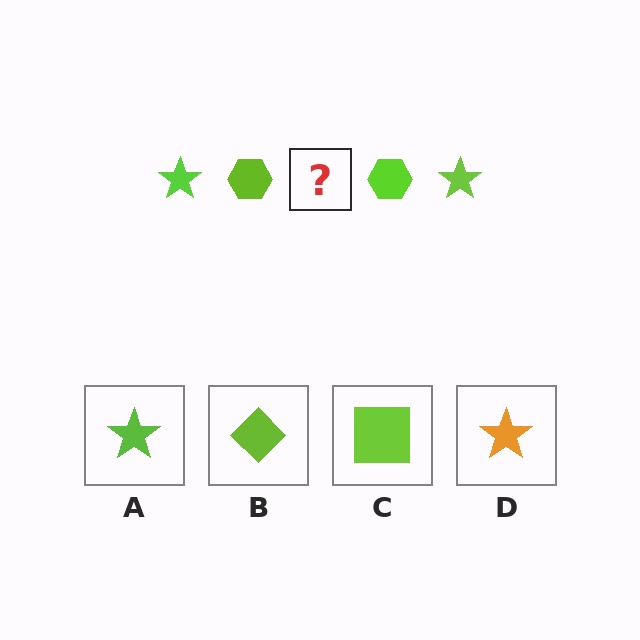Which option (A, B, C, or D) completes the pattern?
A.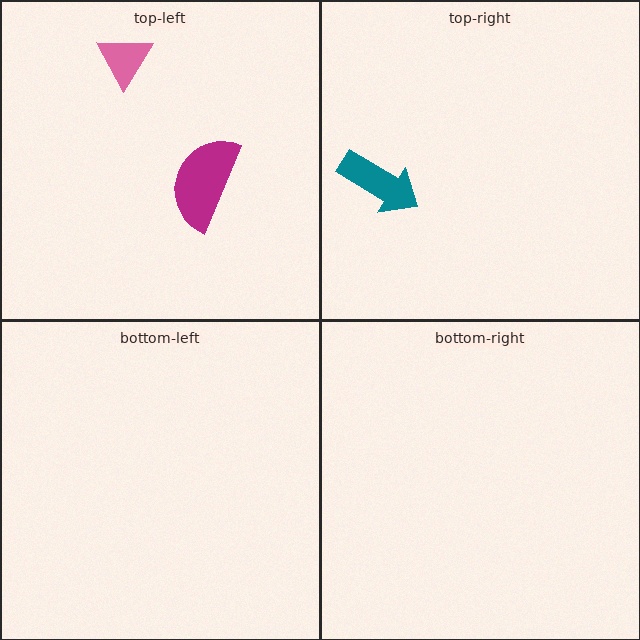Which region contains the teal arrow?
The top-right region.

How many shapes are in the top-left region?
2.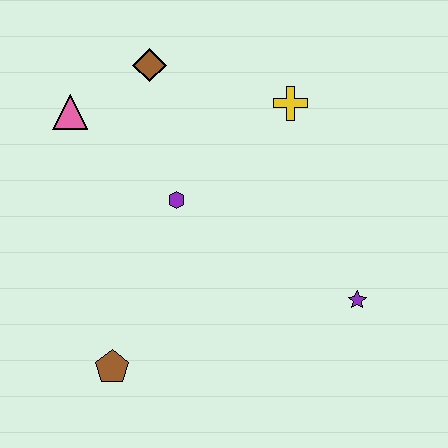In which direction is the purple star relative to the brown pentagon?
The purple star is to the right of the brown pentagon.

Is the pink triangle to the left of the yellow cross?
Yes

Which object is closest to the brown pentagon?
The purple hexagon is closest to the brown pentagon.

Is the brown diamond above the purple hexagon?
Yes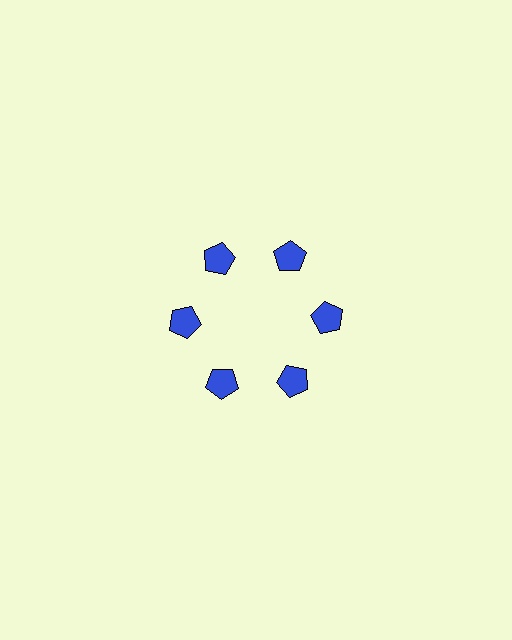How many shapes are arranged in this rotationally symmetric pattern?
There are 6 shapes, arranged in 6 groups of 1.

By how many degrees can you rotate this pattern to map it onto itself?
The pattern maps onto itself every 60 degrees of rotation.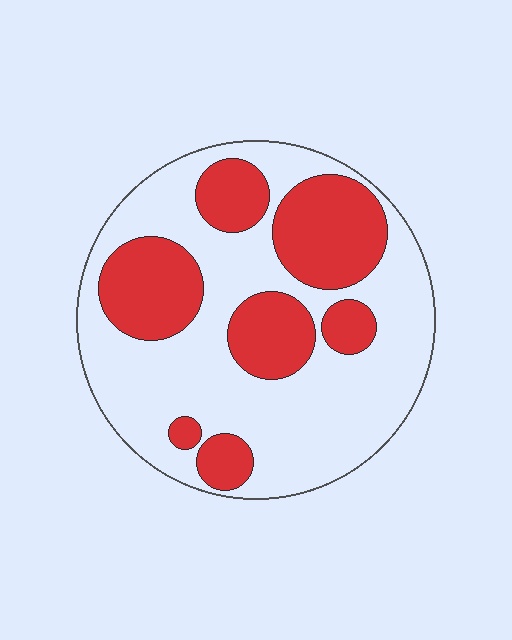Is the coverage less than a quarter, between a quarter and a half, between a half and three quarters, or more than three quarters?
Between a quarter and a half.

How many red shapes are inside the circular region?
7.